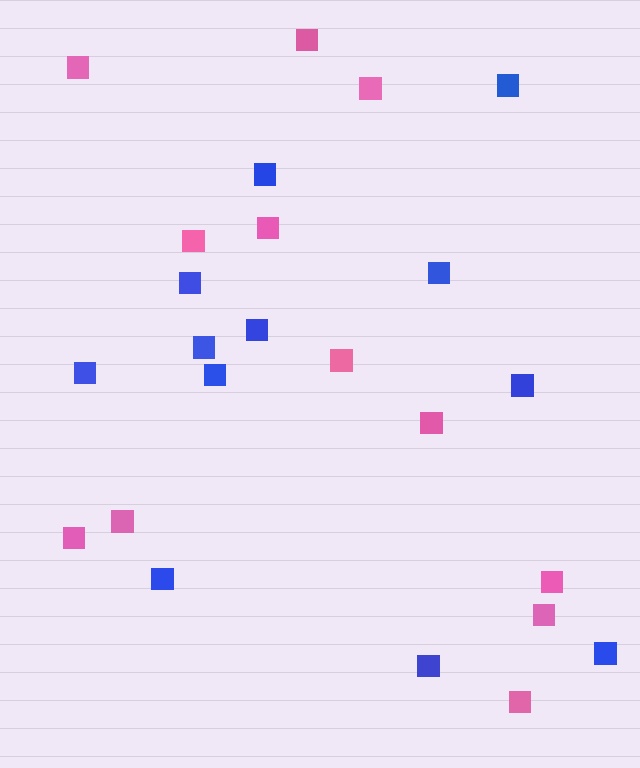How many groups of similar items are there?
There are 2 groups: one group of blue squares (12) and one group of pink squares (12).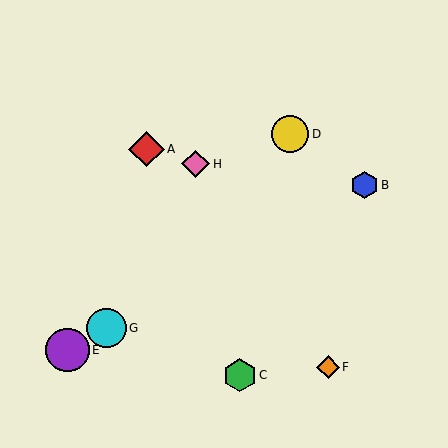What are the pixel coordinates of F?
Object F is at (328, 367).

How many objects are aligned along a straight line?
3 objects (B, E, G) are aligned along a straight line.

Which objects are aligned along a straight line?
Objects B, E, G are aligned along a straight line.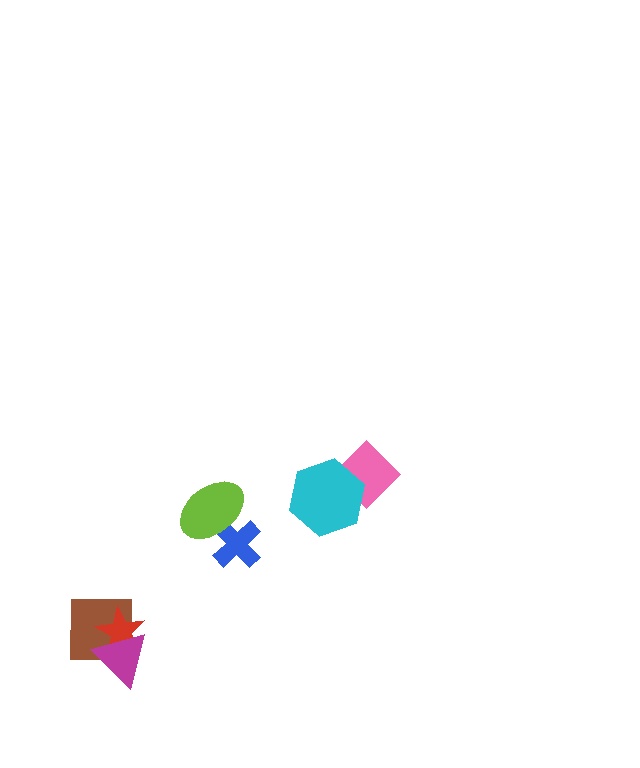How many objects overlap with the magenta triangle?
2 objects overlap with the magenta triangle.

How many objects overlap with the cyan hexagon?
1 object overlaps with the cyan hexagon.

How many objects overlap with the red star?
2 objects overlap with the red star.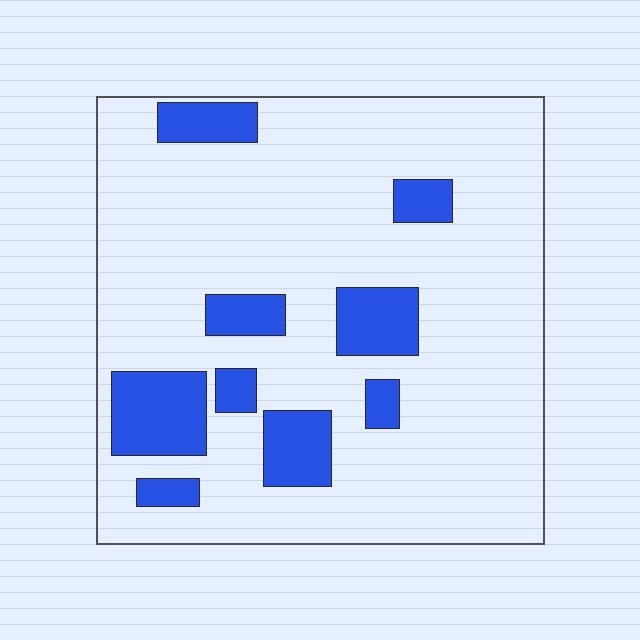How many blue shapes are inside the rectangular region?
9.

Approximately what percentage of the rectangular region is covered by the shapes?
Approximately 15%.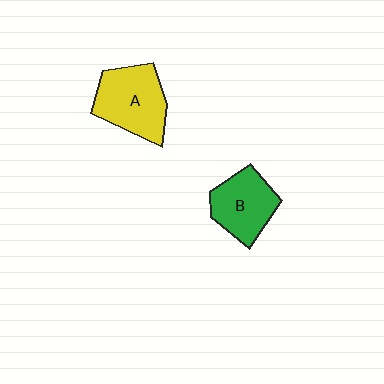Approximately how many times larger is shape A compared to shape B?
Approximately 1.2 times.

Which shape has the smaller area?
Shape B (green).